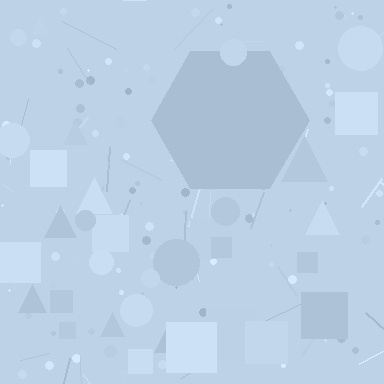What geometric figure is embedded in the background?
A hexagon is embedded in the background.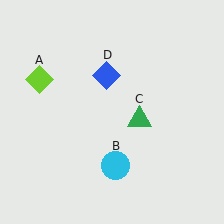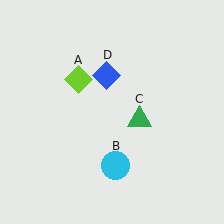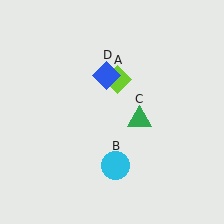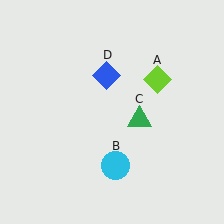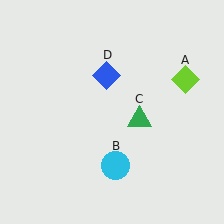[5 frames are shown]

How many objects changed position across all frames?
1 object changed position: lime diamond (object A).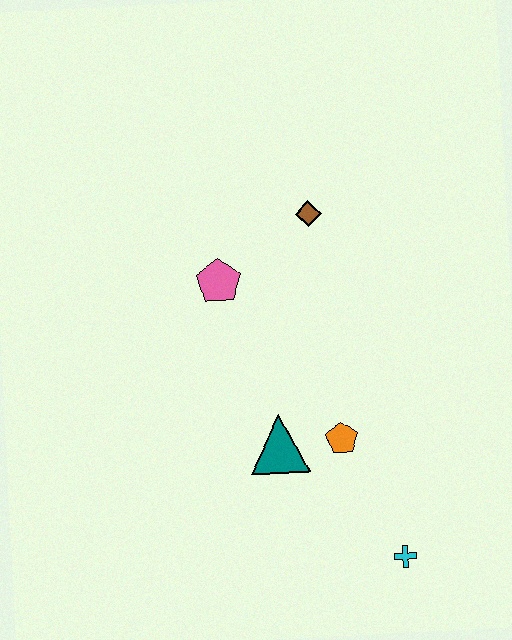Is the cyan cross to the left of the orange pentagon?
No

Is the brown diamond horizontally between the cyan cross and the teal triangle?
Yes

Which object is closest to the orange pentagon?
The teal triangle is closest to the orange pentagon.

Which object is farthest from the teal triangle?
The brown diamond is farthest from the teal triangle.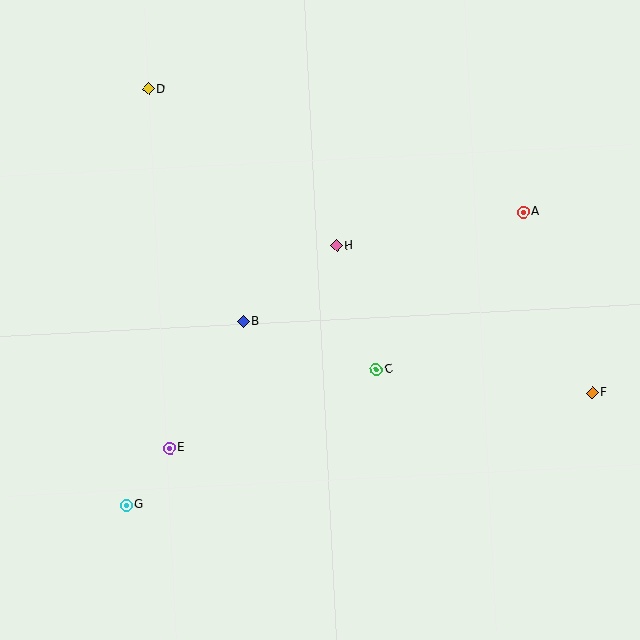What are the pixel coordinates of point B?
Point B is at (243, 322).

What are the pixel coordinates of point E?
Point E is at (170, 448).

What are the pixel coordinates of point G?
Point G is at (126, 505).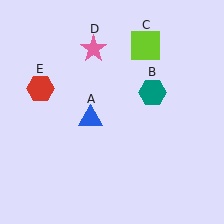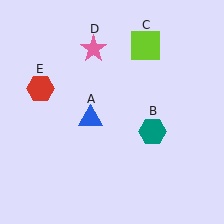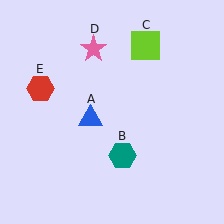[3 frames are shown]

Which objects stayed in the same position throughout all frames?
Blue triangle (object A) and lime square (object C) and pink star (object D) and red hexagon (object E) remained stationary.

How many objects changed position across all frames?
1 object changed position: teal hexagon (object B).